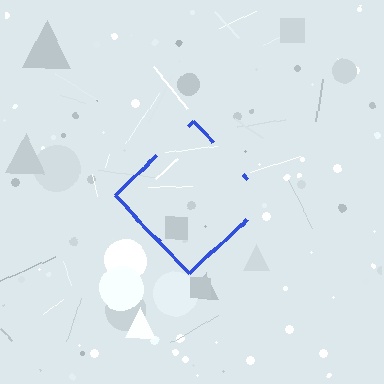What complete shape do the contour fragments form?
The contour fragments form a diamond.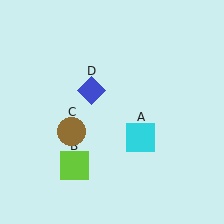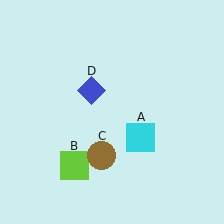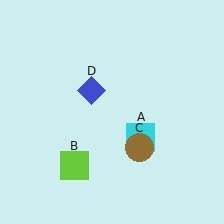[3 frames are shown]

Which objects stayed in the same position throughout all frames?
Cyan square (object A) and lime square (object B) and blue diamond (object D) remained stationary.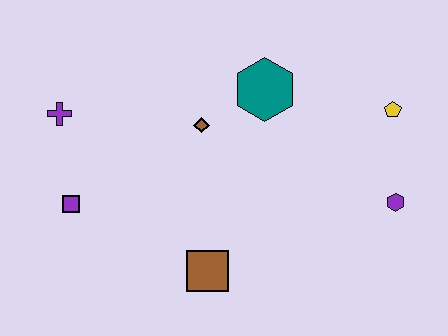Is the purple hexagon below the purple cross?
Yes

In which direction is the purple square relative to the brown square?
The purple square is to the left of the brown square.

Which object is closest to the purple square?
The purple cross is closest to the purple square.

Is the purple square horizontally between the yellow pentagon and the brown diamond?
No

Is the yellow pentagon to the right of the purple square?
Yes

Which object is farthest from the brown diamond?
The purple hexagon is farthest from the brown diamond.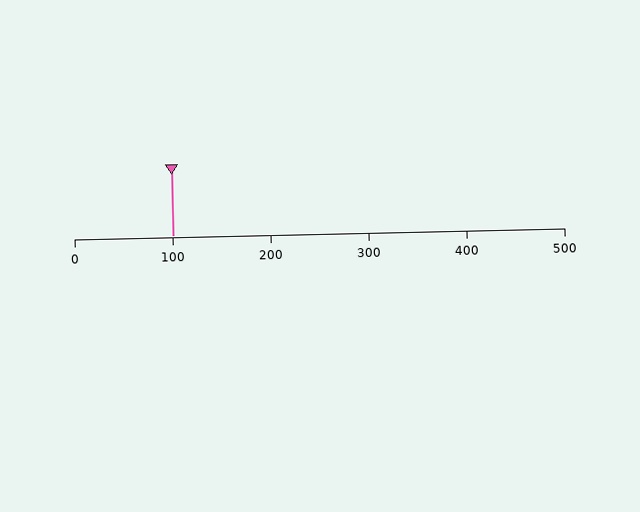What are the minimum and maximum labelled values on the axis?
The axis runs from 0 to 500.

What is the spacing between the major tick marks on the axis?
The major ticks are spaced 100 apart.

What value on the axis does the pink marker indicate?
The marker indicates approximately 100.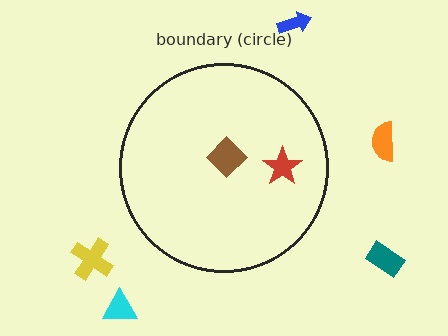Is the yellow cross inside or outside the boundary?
Outside.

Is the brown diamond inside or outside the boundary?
Inside.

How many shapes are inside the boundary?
2 inside, 5 outside.